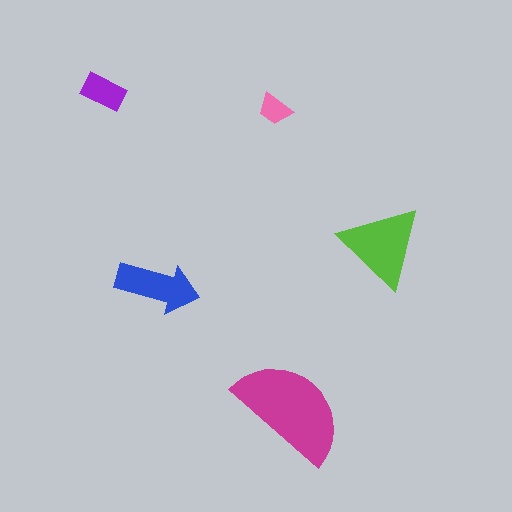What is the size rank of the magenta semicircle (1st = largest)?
1st.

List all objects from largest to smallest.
The magenta semicircle, the lime triangle, the blue arrow, the purple rectangle, the pink trapezoid.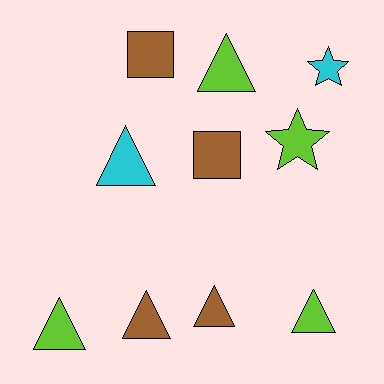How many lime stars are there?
There is 1 lime star.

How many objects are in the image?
There are 10 objects.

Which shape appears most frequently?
Triangle, with 6 objects.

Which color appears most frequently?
Brown, with 4 objects.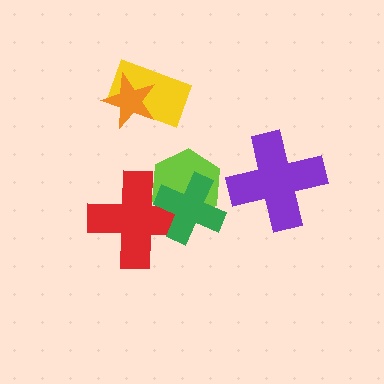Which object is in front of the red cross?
The green cross is in front of the red cross.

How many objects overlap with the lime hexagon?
2 objects overlap with the lime hexagon.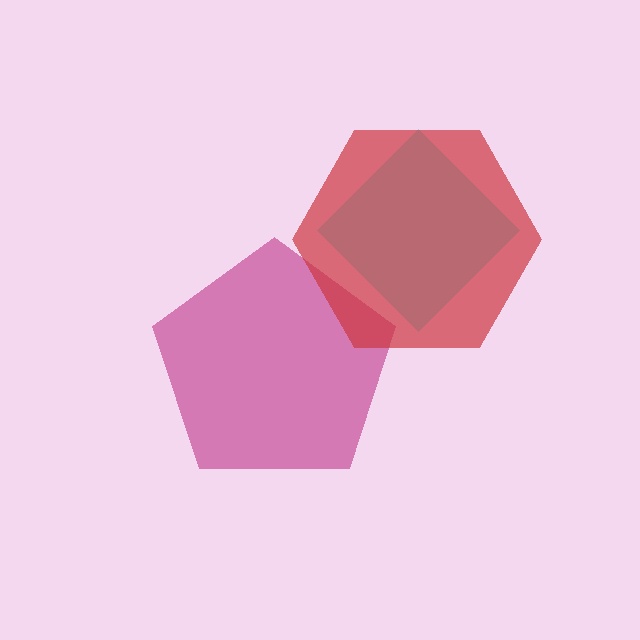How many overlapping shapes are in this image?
There are 3 overlapping shapes in the image.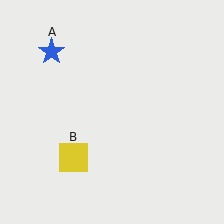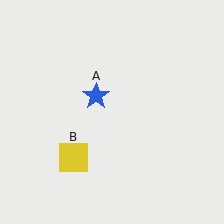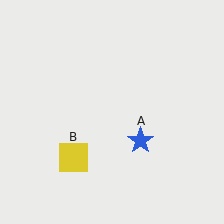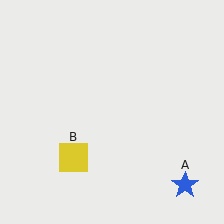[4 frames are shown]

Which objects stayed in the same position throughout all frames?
Yellow square (object B) remained stationary.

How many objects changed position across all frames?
1 object changed position: blue star (object A).